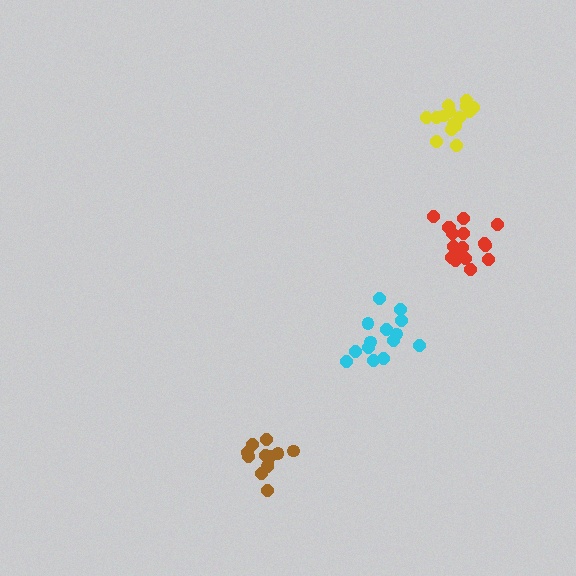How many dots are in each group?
Group 1: 15 dots, Group 2: 12 dots, Group 3: 18 dots, Group 4: 14 dots (59 total).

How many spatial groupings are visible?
There are 4 spatial groupings.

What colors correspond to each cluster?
The clusters are colored: yellow, brown, red, cyan.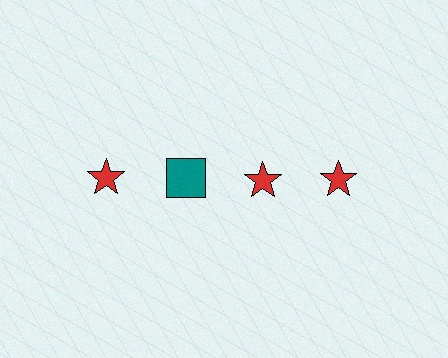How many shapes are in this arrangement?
There are 4 shapes arranged in a grid pattern.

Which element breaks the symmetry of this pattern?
The teal square in the top row, second from left column breaks the symmetry. All other shapes are red stars.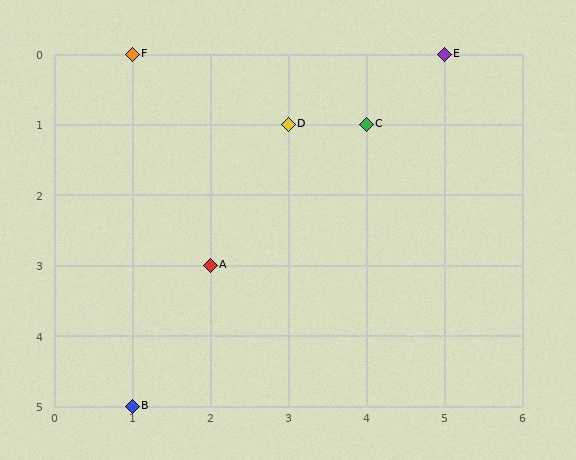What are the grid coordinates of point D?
Point D is at grid coordinates (3, 1).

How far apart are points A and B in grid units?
Points A and B are 1 column and 2 rows apart (about 2.2 grid units diagonally).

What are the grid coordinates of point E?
Point E is at grid coordinates (5, 0).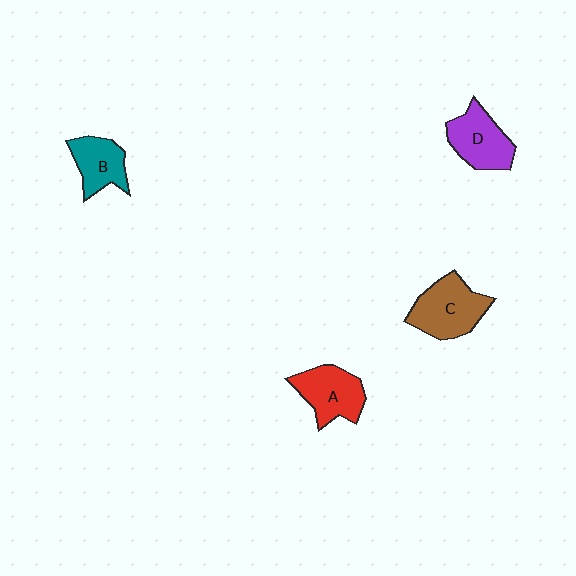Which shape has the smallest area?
Shape B (teal).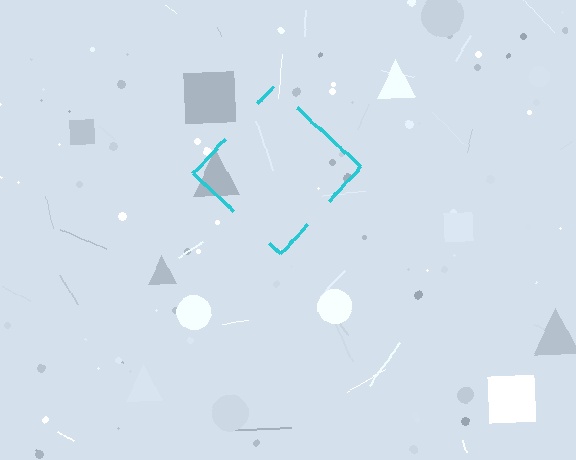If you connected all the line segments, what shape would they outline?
They would outline a diamond.